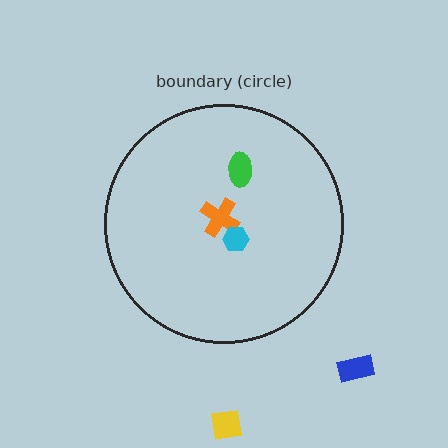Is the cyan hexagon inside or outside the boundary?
Inside.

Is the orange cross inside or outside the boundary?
Inside.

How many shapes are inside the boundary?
3 inside, 2 outside.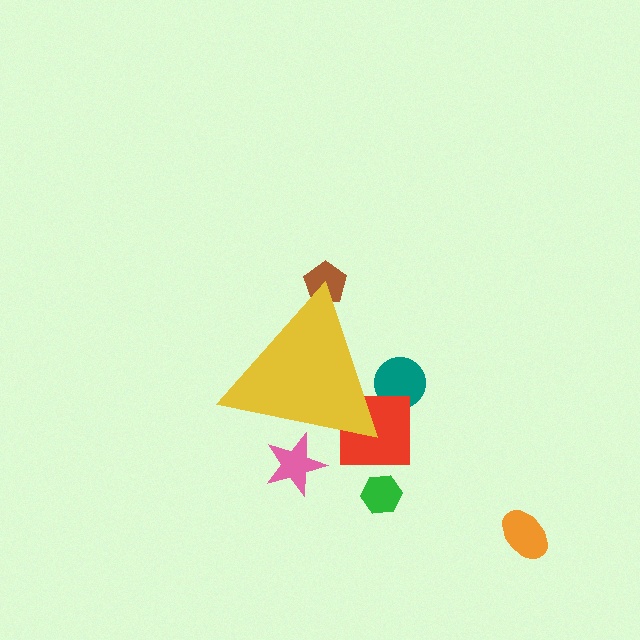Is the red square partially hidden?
Yes, the red square is partially hidden behind the yellow triangle.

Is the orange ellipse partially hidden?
No, the orange ellipse is fully visible.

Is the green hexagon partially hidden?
No, the green hexagon is fully visible.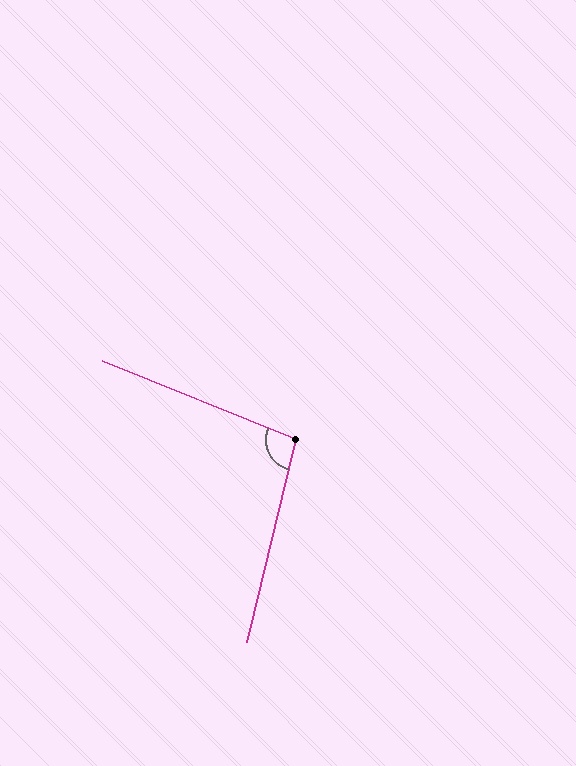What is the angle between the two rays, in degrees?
Approximately 99 degrees.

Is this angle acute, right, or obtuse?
It is obtuse.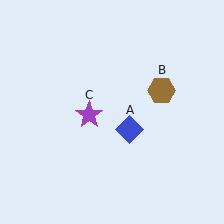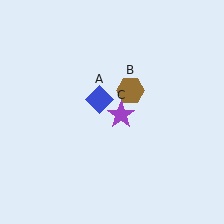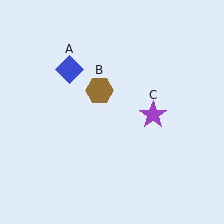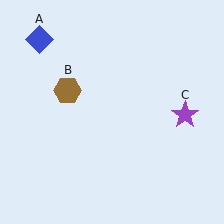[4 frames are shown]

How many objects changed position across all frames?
3 objects changed position: blue diamond (object A), brown hexagon (object B), purple star (object C).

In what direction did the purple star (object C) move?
The purple star (object C) moved right.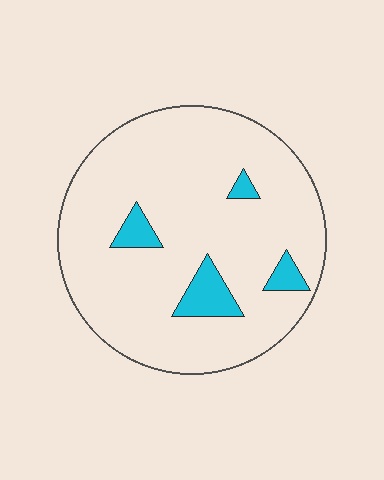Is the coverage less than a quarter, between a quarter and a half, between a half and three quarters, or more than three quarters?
Less than a quarter.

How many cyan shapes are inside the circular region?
4.